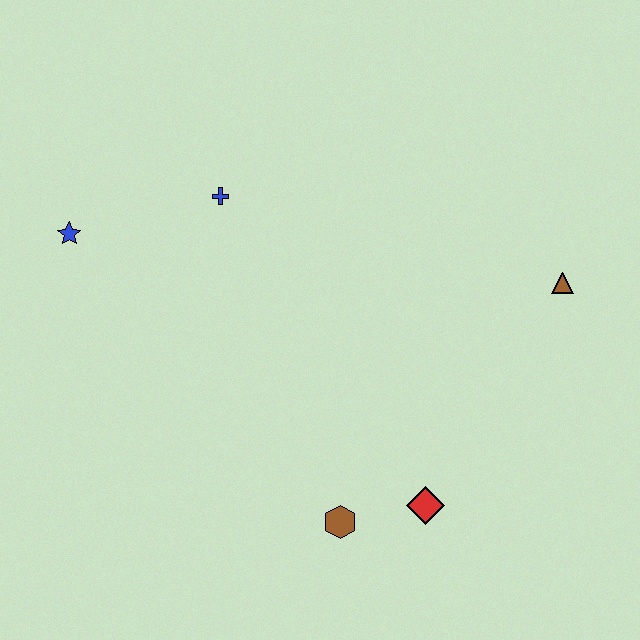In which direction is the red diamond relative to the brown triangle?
The red diamond is below the brown triangle.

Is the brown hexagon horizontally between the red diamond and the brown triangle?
No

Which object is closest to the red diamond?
The brown hexagon is closest to the red diamond.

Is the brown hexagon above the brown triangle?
No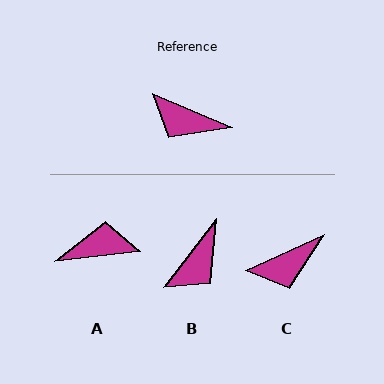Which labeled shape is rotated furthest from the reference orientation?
A, about 150 degrees away.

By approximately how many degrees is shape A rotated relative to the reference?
Approximately 150 degrees clockwise.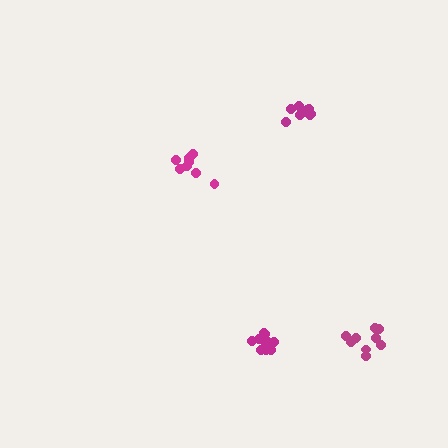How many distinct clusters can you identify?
There are 4 distinct clusters.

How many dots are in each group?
Group 1: 13 dots, Group 2: 8 dots, Group 3: 8 dots, Group 4: 9 dots (38 total).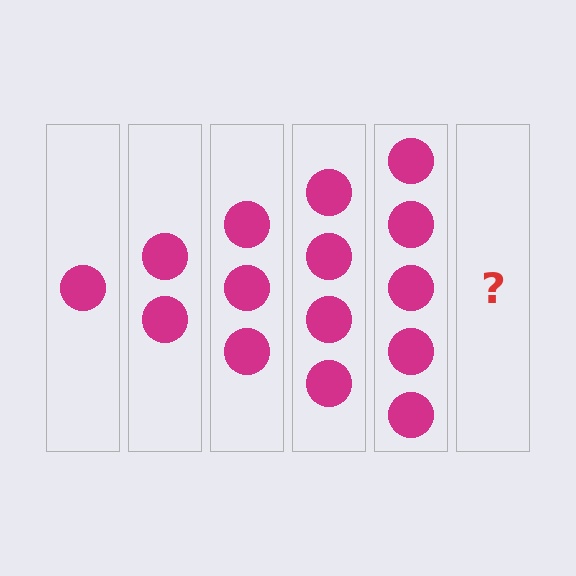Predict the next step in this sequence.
The next step is 6 circles.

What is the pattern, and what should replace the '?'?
The pattern is that each step adds one more circle. The '?' should be 6 circles.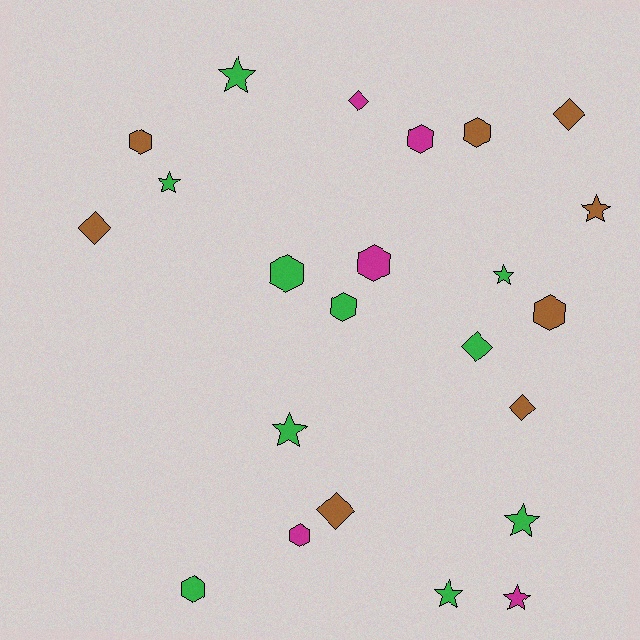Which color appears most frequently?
Green, with 10 objects.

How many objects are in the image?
There are 23 objects.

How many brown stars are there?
There is 1 brown star.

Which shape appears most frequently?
Hexagon, with 9 objects.